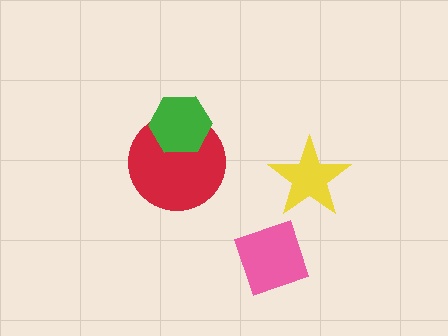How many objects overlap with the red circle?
1 object overlaps with the red circle.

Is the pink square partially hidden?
No, no other shape covers it.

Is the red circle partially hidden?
Yes, it is partially covered by another shape.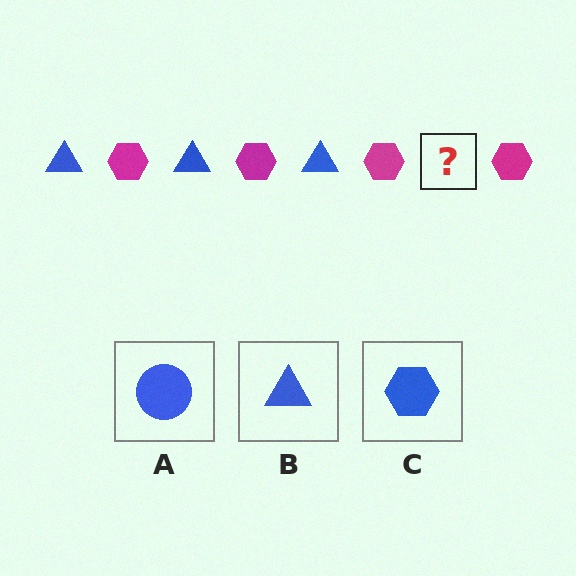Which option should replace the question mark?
Option B.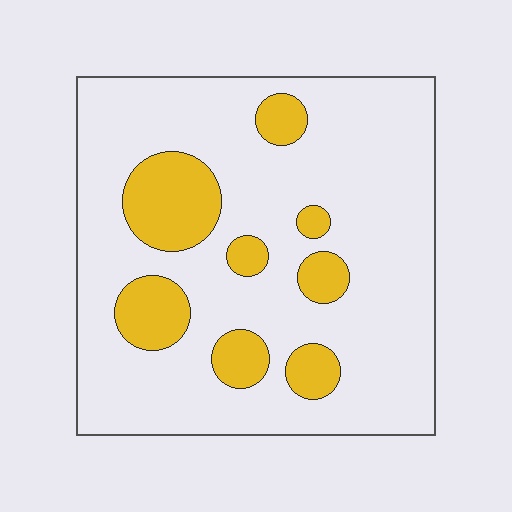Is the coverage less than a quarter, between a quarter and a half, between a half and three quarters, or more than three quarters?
Less than a quarter.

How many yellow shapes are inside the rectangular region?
8.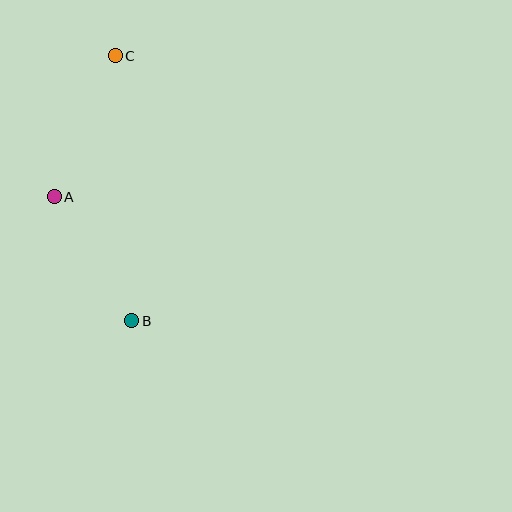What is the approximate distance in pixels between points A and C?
The distance between A and C is approximately 154 pixels.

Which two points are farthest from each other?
Points B and C are farthest from each other.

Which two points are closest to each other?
Points A and B are closest to each other.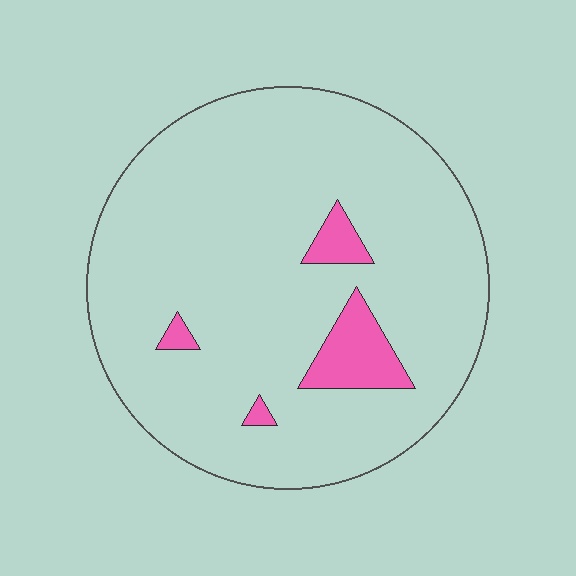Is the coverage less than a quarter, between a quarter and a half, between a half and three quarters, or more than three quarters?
Less than a quarter.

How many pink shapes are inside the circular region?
4.